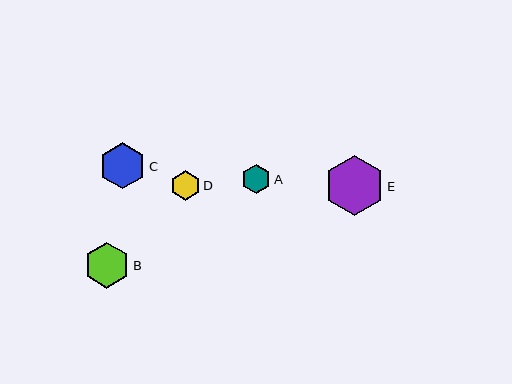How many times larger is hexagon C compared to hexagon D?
Hexagon C is approximately 1.6 times the size of hexagon D.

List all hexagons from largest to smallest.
From largest to smallest: E, C, B, A, D.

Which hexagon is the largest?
Hexagon E is the largest with a size of approximately 60 pixels.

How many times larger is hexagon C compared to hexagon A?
Hexagon C is approximately 1.6 times the size of hexagon A.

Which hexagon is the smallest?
Hexagon D is the smallest with a size of approximately 30 pixels.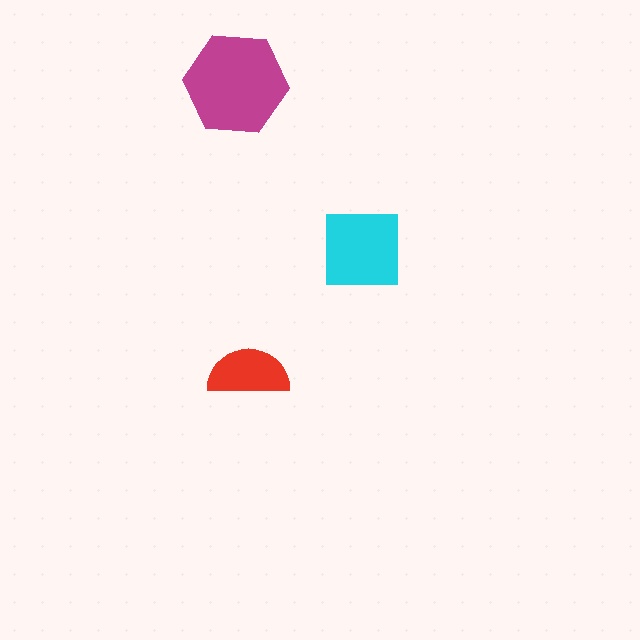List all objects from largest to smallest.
The magenta hexagon, the cyan square, the red semicircle.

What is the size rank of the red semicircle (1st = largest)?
3rd.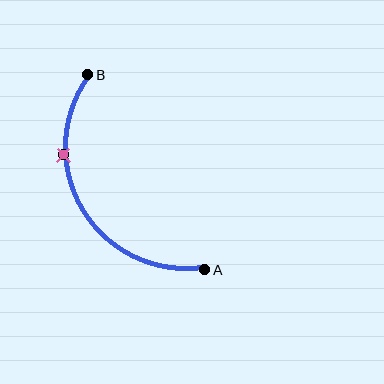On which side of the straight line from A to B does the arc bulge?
The arc bulges to the left of the straight line connecting A and B.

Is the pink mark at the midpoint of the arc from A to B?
No. The pink mark lies on the arc but is closer to endpoint B. The arc midpoint would be at the point on the curve equidistant along the arc from both A and B.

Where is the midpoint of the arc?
The arc midpoint is the point on the curve farthest from the straight line joining A and B. It sits to the left of that line.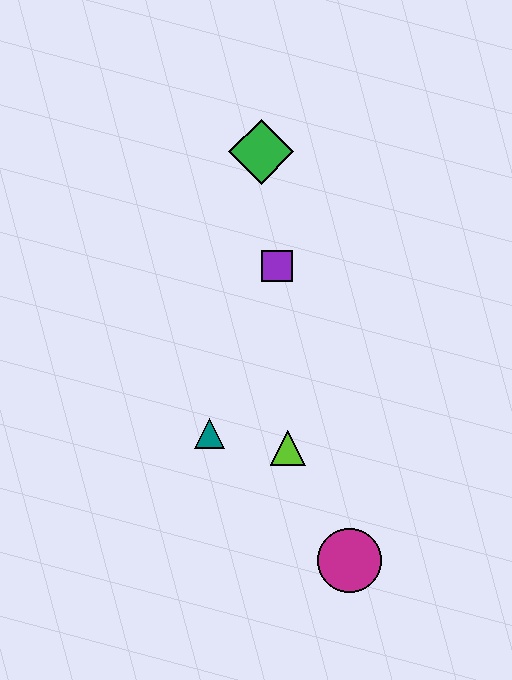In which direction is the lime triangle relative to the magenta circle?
The lime triangle is above the magenta circle.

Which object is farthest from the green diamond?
The magenta circle is farthest from the green diamond.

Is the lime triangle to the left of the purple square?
No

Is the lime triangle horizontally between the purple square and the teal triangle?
No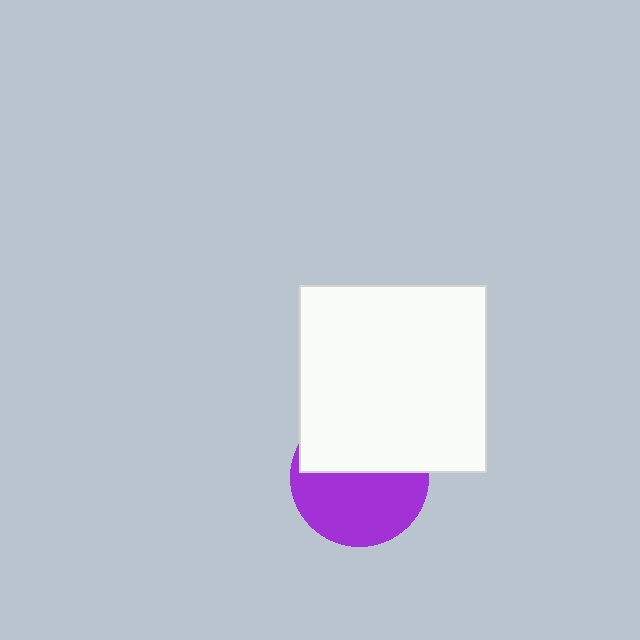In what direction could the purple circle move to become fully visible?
The purple circle could move down. That would shift it out from behind the white square entirely.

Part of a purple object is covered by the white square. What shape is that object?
It is a circle.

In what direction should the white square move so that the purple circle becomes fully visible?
The white square should move up. That is the shortest direction to clear the overlap and leave the purple circle fully visible.